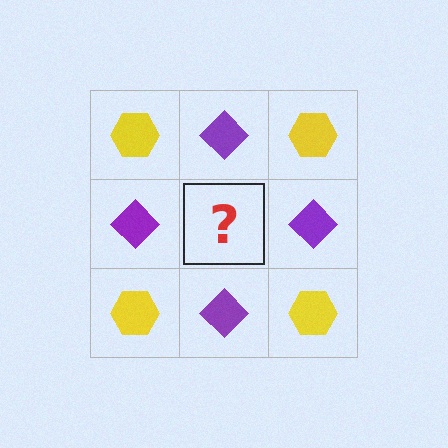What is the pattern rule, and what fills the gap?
The rule is that it alternates yellow hexagon and purple diamond in a checkerboard pattern. The gap should be filled with a yellow hexagon.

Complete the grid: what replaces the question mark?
The question mark should be replaced with a yellow hexagon.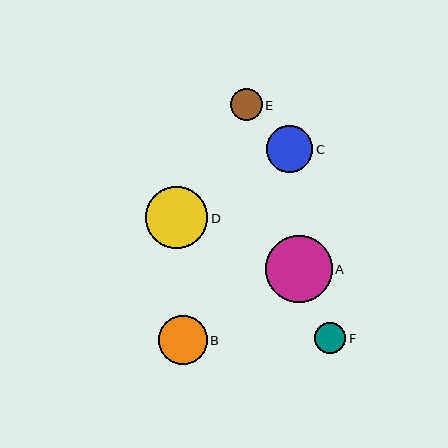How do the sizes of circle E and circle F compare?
Circle E and circle F are approximately the same size.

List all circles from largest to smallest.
From largest to smallest: A, D, B, C, E, F.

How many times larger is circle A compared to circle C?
Circle A is approximately 1.4 times the size of circle C.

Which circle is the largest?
Circle A is the largest with a size of approximately 67 pixels.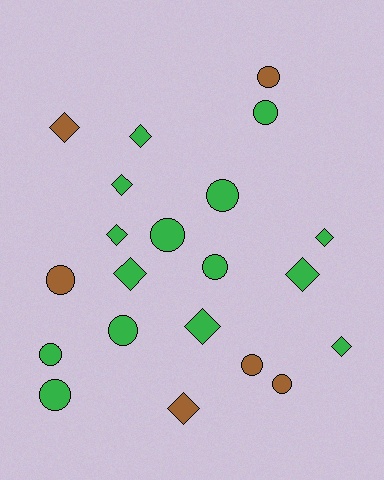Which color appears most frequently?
Green, with 15 objects.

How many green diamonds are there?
There are 8 green diamonds.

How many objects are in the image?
There are 21 objects.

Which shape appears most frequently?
Circle, with 11 objects.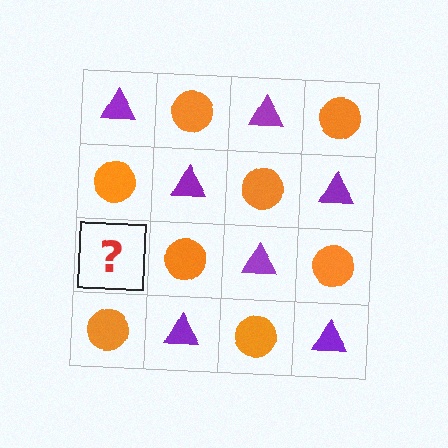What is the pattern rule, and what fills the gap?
The rule is that it alternates purple triangle and orange circle in a checkerboard pattern. The gap should be filled with a purple triangle.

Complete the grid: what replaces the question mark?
The question mark should be replaced with a purple triangle.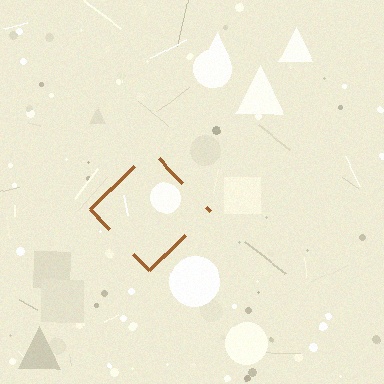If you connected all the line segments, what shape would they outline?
They would outline a diamond.